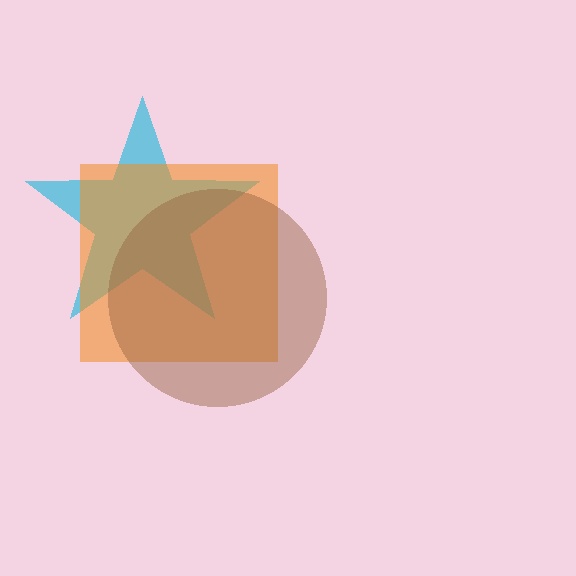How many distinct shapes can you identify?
There are 3 distinct shapes: a cyan star, an orange square, a brown circle.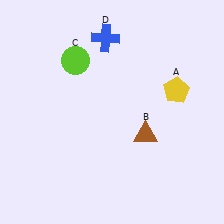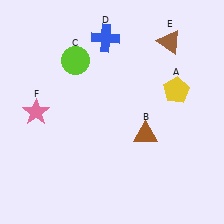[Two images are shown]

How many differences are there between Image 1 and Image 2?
There are 2 differences between the two images.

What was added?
A brown triangle (E), a pink star (F) were added in Image 2.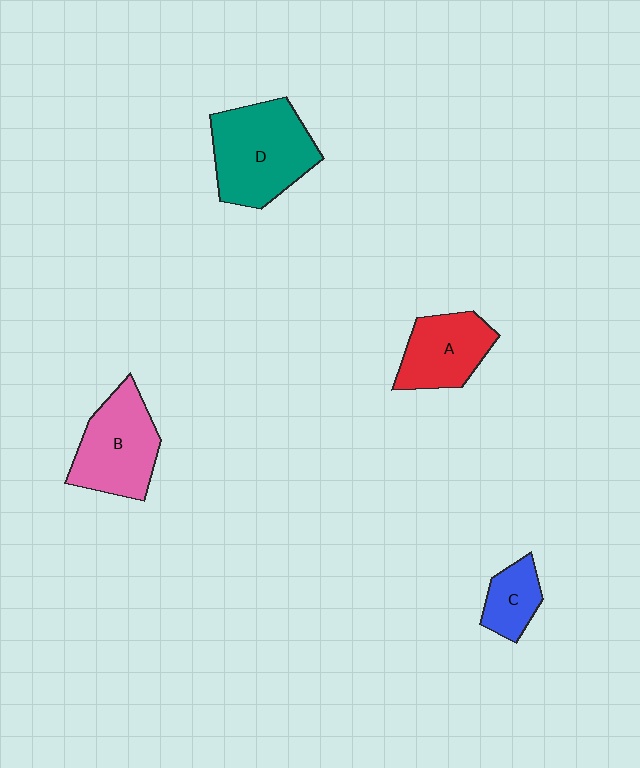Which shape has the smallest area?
Shape C (blue).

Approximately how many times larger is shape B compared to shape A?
Approximately 1.2 times.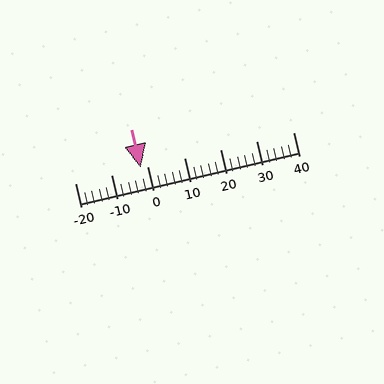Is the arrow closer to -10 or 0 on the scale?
The arrow is closer to 0.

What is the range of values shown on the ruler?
The ruler shows values from -20 to 40.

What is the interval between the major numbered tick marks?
The major tick marks are spaced 10 units apart.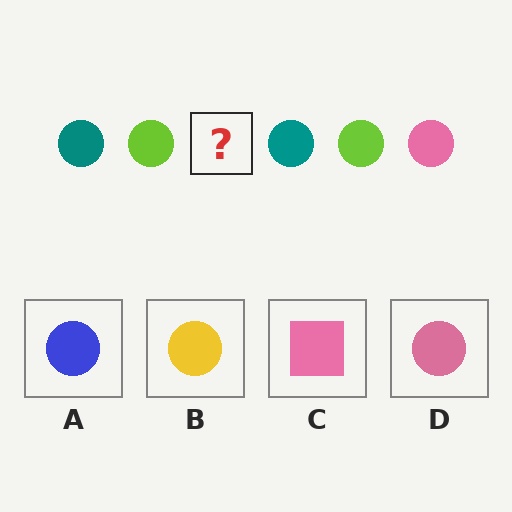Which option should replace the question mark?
Option D.